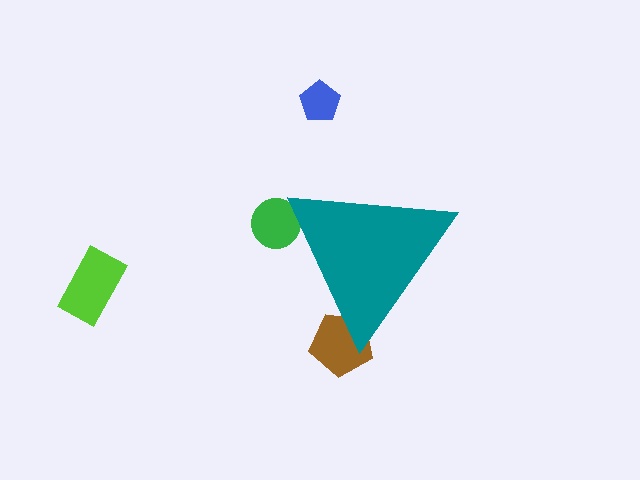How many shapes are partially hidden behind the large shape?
2 shapes are partially hidden.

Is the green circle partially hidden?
Yes, the green circle is partially hidden behind the teal triangle.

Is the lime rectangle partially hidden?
No, the lime rectangle is fully visible.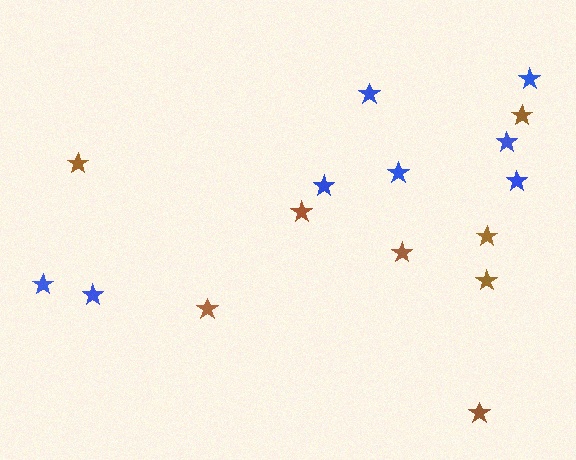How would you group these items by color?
There are 2 groups: one group of blue stars (8) and one group of brown stars (8).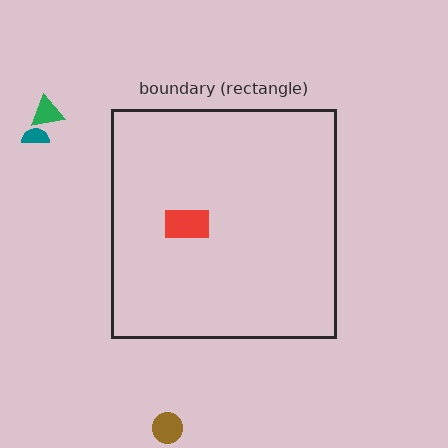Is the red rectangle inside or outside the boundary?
Inside.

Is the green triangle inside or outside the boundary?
Outside.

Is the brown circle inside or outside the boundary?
Outside.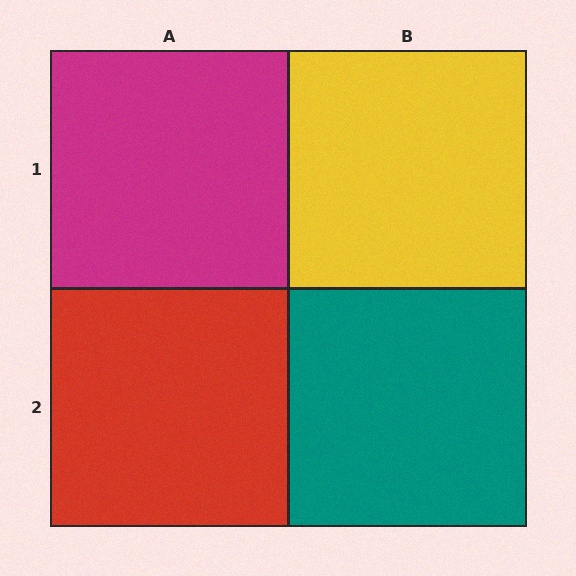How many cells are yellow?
1 cell is yellow.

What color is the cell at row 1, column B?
Yellow.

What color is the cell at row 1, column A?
Magenta.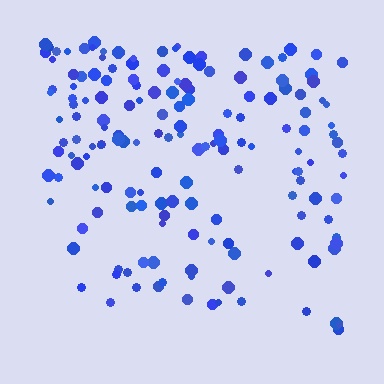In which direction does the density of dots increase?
From bottom to top, with the top side densest.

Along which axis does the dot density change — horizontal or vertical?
Vertical.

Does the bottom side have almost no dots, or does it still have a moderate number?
Still a moderate number, just noticeably fewer than the top.